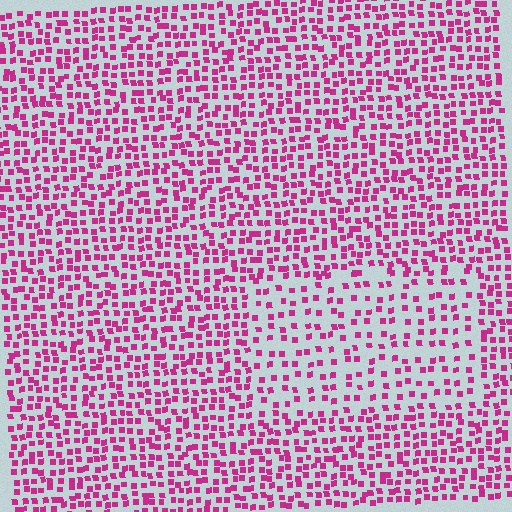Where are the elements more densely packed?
The elements are more densely packed outside the rectangle boundary.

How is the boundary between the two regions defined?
The boundary is defined by a change in element density (approximately 1.8x ratio). All elements are the same color, size, and shape.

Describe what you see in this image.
The image contains small magenta elements arranged at two different densities. A rectangle-shaped region is visible where the elements are less densely packed than the surrounding area.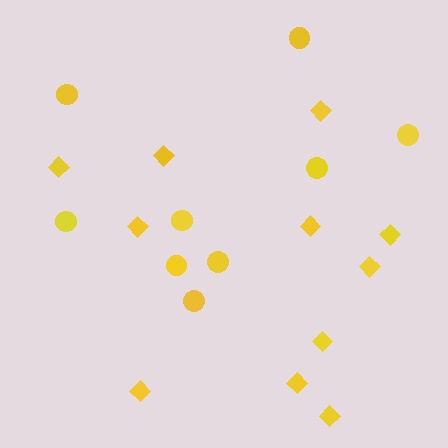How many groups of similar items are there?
There are 2 groups: one group of circles (9) and one group of diamonds (11).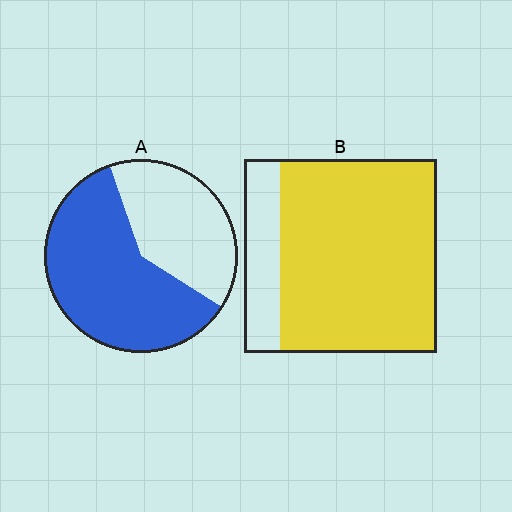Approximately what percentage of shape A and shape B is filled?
A is approximately 60% and B is approximately 80%.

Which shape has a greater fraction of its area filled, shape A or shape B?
Shape B.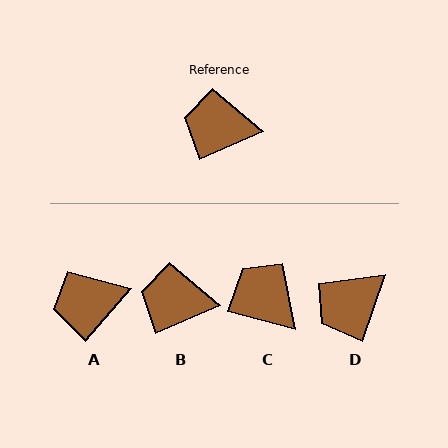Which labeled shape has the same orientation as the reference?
B.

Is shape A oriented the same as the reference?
No, it is off by about 25 degrees.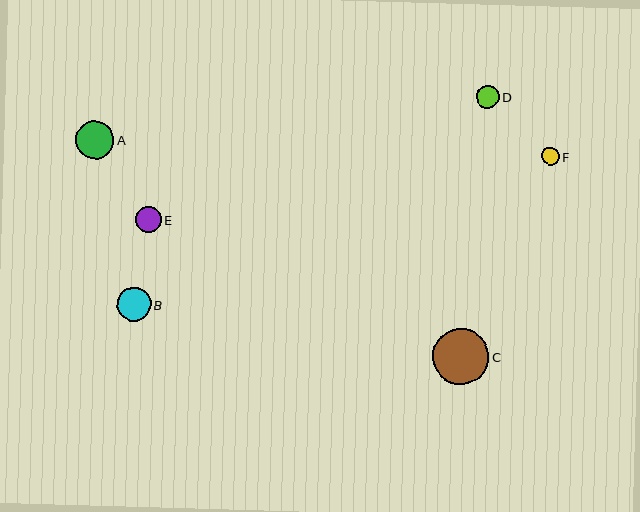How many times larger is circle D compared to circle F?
Circle D is approximately 1.3 times the size of circle F.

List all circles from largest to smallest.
From largest to smallest: C, A, B, E, D, F.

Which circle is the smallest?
Circle F is the smallest with a size of approximately 18 pixels.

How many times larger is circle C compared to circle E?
Circle C is approximately 2.2 times the size of circle E.